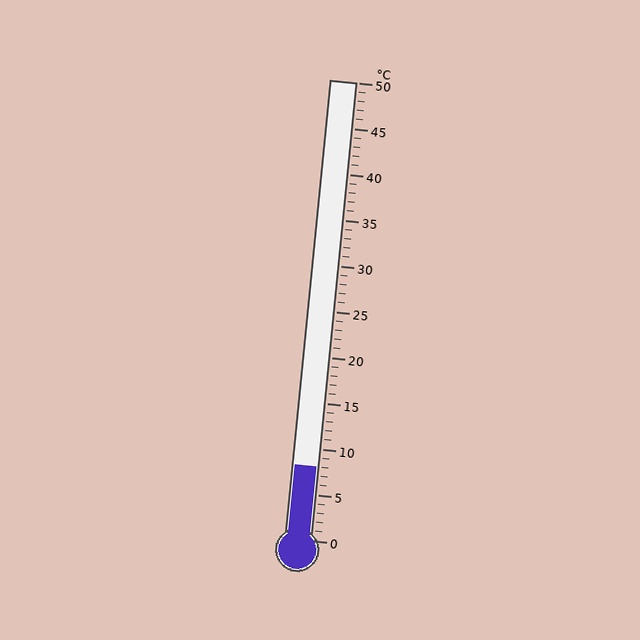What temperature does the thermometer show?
The thermometer shows approximately 8°C.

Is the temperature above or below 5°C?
The temperature is above 5°C.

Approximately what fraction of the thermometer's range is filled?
The thermometer is filled to approximately 15% of its range.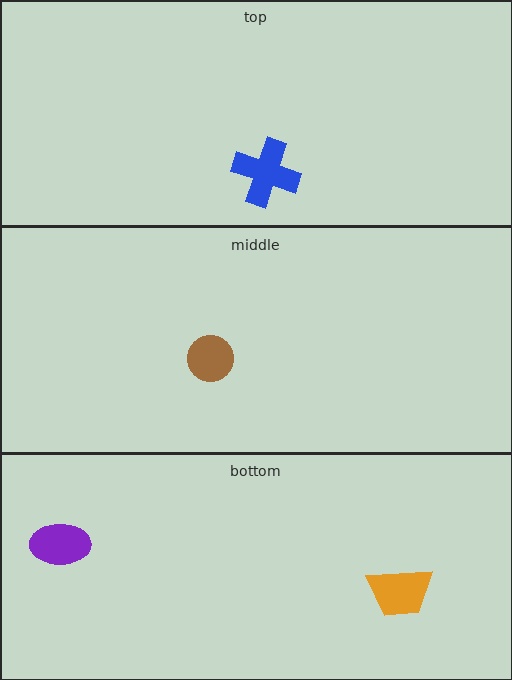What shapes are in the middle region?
The brown circle.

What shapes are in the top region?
The blue cross.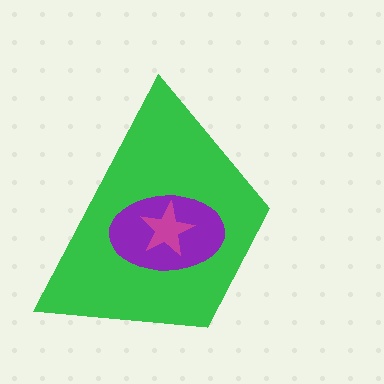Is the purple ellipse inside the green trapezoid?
Yes.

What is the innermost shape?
The magenta star.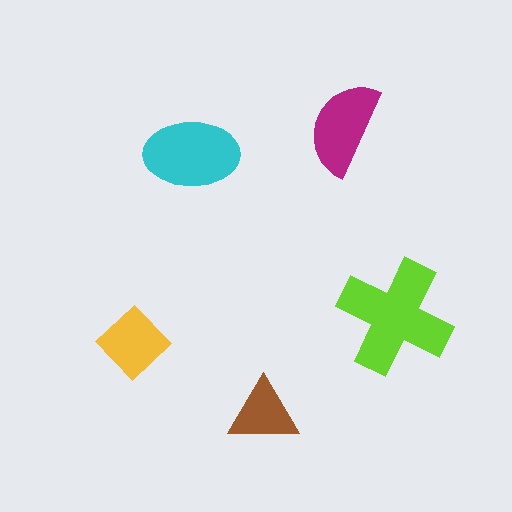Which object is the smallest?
The brown triangle.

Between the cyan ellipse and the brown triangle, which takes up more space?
The cyan ellipse.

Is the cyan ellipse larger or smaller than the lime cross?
Smaller.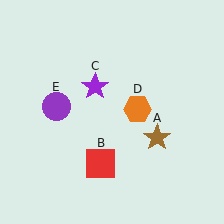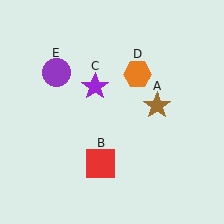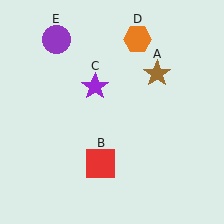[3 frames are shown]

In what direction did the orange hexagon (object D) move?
The orange hexagon (object D) moved up.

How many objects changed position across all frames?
3 objects changed position: brown star (object A), orange hexagon (object D), purple circle (object E).